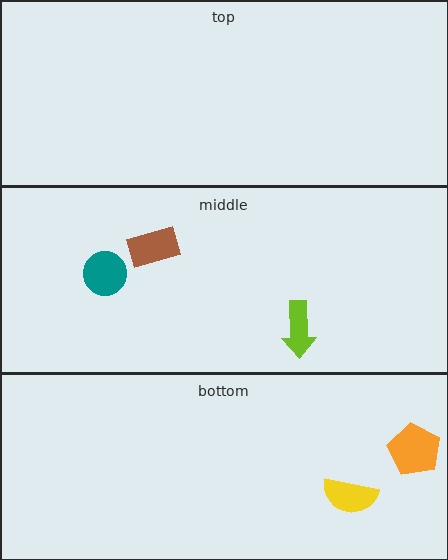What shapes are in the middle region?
The lime arrow, the teal circle, the brown rectangle.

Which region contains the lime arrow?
The middle region.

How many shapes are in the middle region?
3.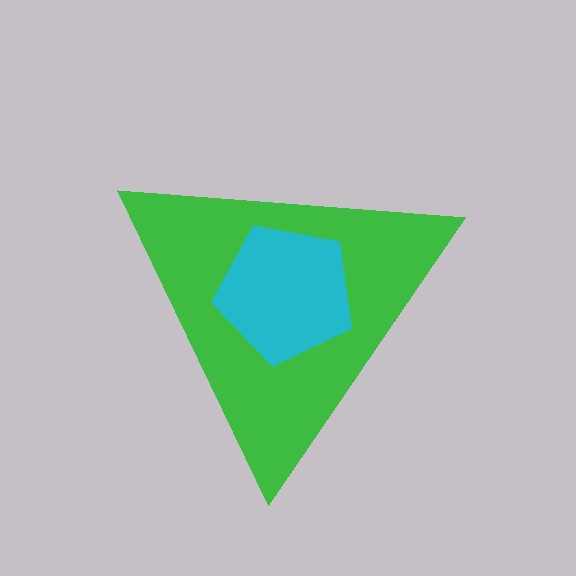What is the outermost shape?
The green triangle.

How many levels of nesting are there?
2.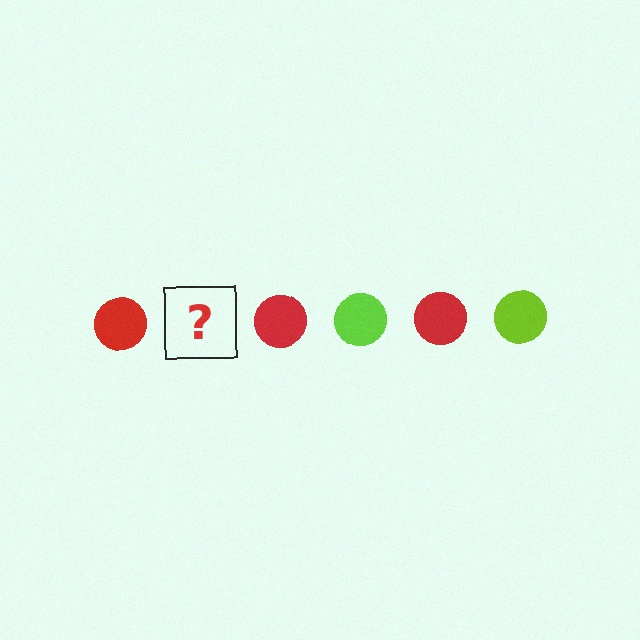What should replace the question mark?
The question mark should be replaced with a lime circle.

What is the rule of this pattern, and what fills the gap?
The rule is that the pattern cycles through red, lime circles. The gap should be filled with a lime circle.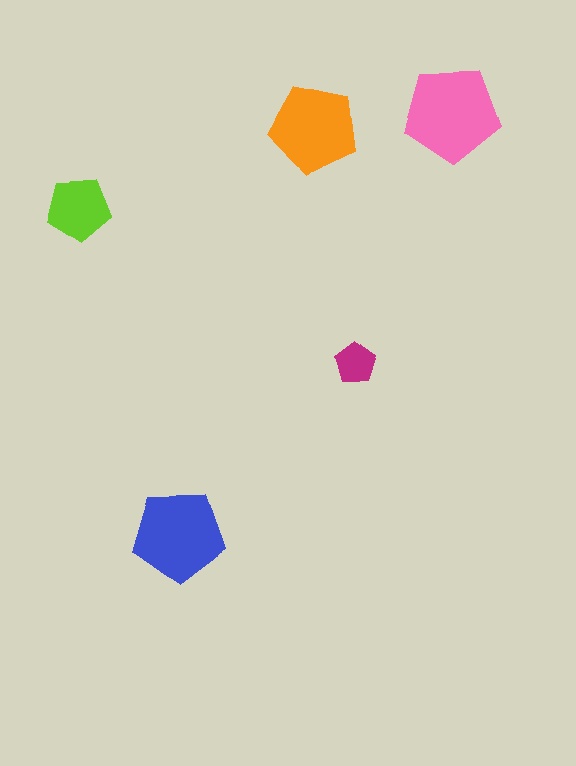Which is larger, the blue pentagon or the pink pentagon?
The pink one.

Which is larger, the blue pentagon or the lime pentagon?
The blue one.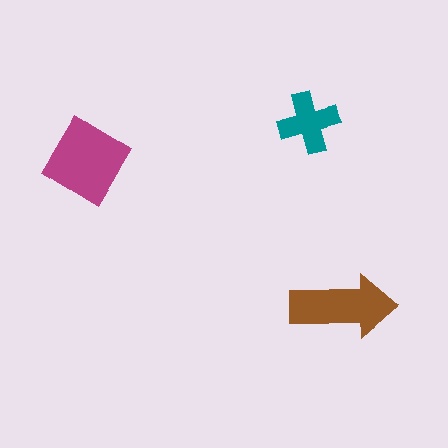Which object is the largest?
The magenta diamond.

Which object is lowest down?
The brown arrow is bottommost.